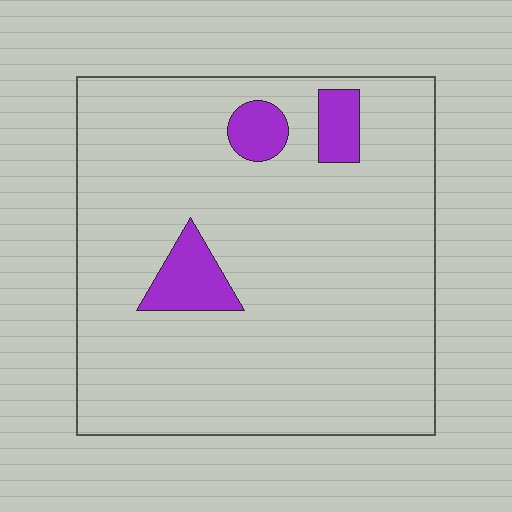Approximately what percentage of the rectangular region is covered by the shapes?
Approximately 10%.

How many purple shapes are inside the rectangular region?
3.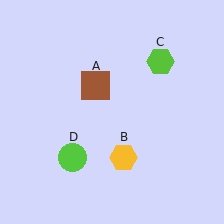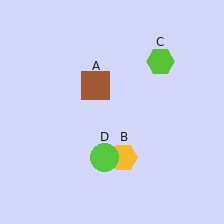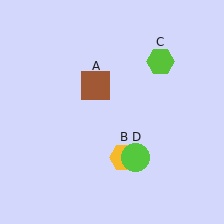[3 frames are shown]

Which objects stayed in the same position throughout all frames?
Brown square (object A) and yellow hexagon (object B) and lime hexagon (object C) remained stationary.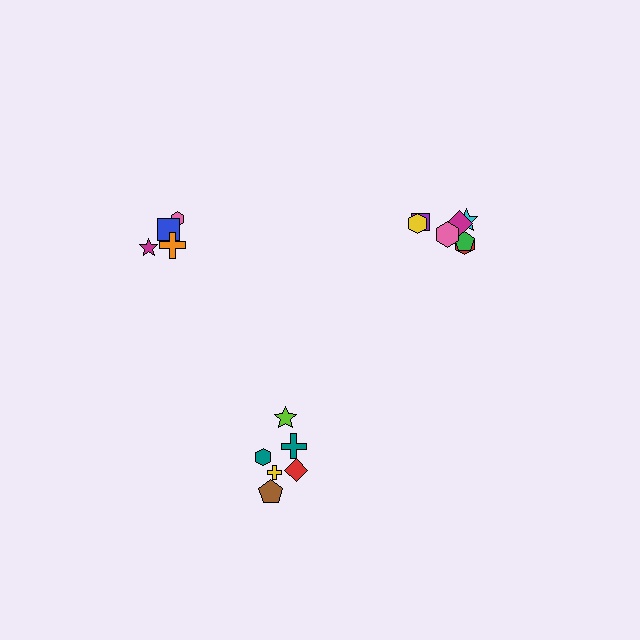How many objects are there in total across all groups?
There are 17 objects.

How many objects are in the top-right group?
There are 7 objects.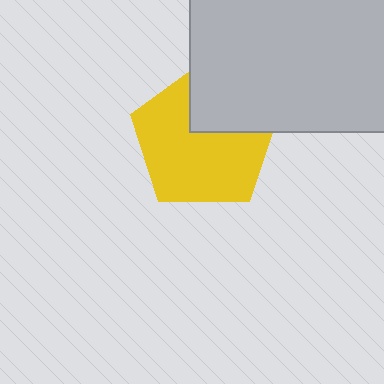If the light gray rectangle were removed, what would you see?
You would see the complete yellow pentagon.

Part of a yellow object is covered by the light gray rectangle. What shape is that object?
It is a pentagon.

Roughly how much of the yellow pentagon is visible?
Most of it is visible (roughly 70%).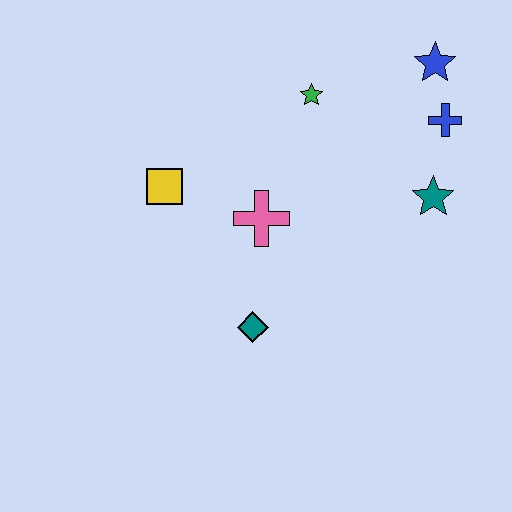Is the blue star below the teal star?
No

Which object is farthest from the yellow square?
The blue star is farthest from the yellow square.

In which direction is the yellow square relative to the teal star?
The yellow square is to the left of the teal star.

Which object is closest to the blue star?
The blue cross is closest to the blue star.